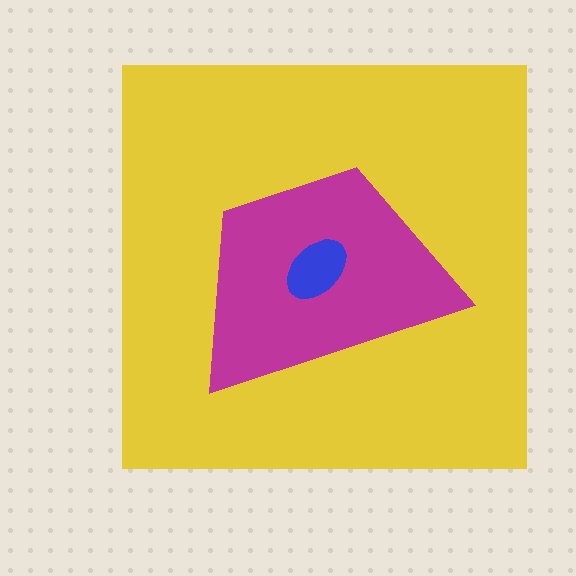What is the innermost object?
The blue ellipse.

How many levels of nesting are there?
3.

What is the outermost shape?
The yellow square.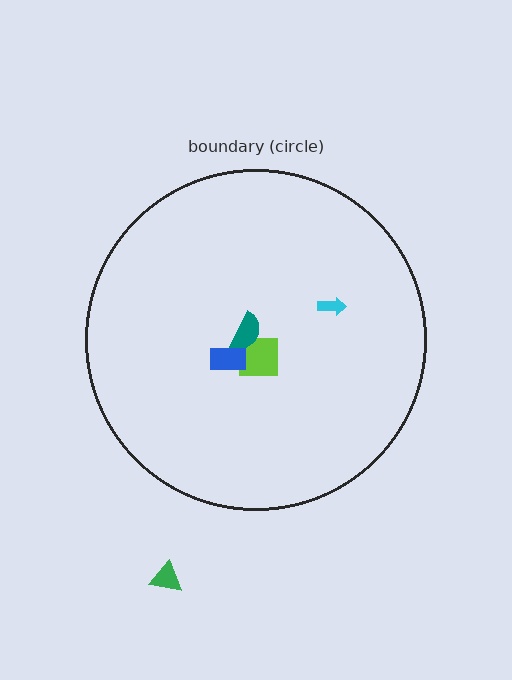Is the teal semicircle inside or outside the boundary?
Inside.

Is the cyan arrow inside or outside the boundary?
Inside.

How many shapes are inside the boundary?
4 inside, 1 outside.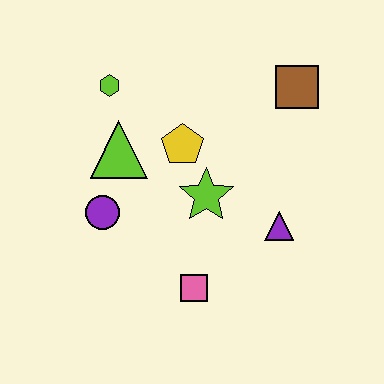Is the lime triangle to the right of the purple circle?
Yes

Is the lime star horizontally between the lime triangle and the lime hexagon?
No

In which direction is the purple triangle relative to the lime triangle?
The purple triangle is to the right of the lime triangle.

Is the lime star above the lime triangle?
No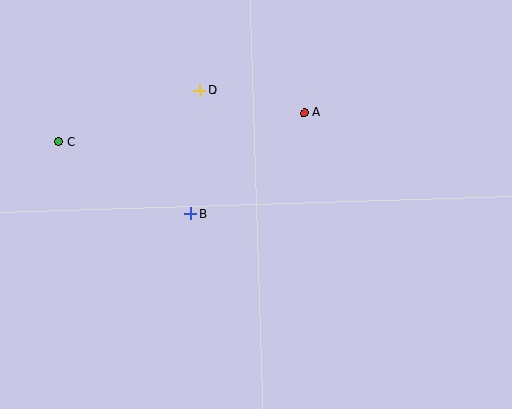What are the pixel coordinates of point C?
Point C is at (59, 142).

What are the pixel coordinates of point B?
Point B is at (191, 214).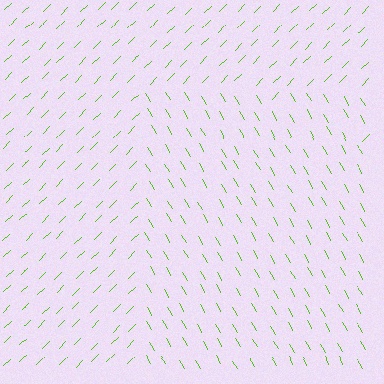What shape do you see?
I see a rectangle.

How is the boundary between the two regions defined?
The boundary is defined purely by a change in line orientation (approximately 75 degrees difference). All lines are the same color and thickness.